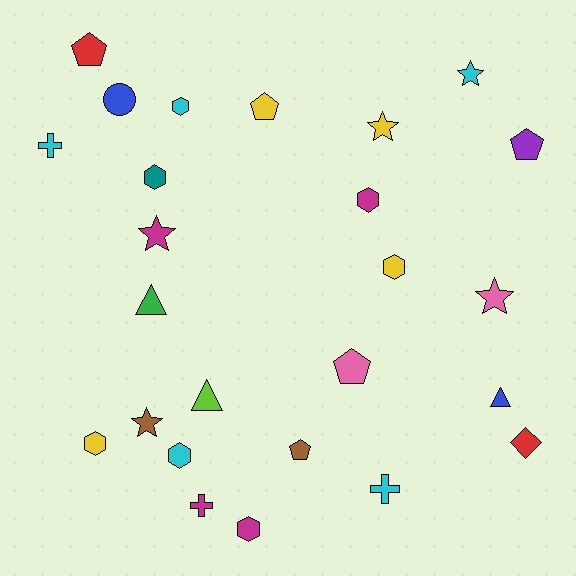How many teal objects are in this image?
There is 1 teal object.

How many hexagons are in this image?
There are 7 hexagons.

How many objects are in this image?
There are 25 objects.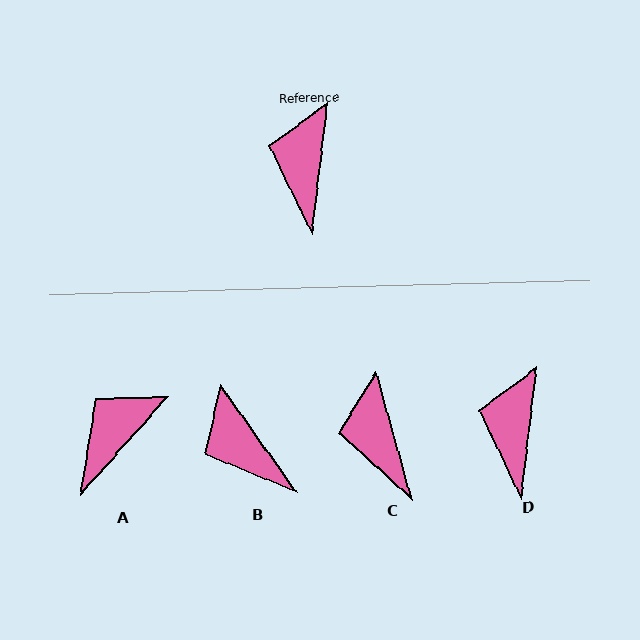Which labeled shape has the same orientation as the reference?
D.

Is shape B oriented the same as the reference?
No, it is off by about 42 degrees.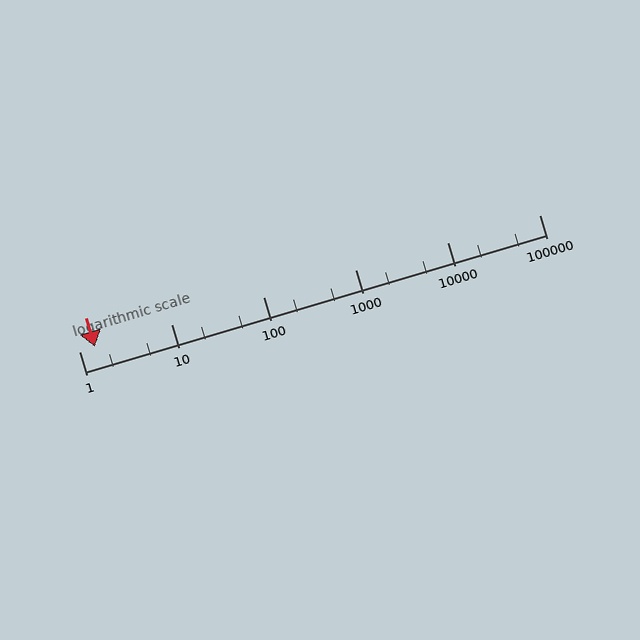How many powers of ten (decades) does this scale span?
The scale spans 5 decades, from 1 to 100000.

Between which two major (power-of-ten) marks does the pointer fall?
The pointer is between 1 and 10.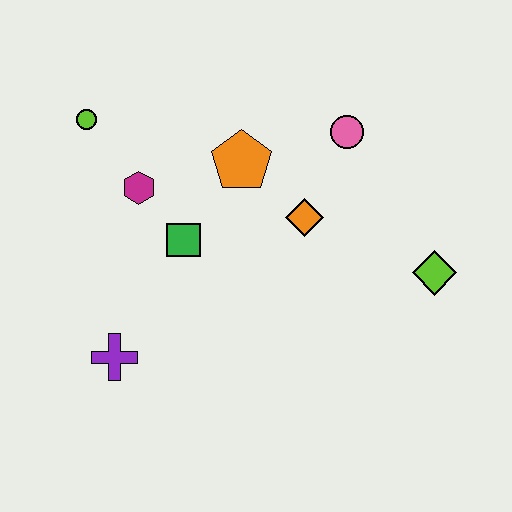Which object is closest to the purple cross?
The green square is closest to the purple cross.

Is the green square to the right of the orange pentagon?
No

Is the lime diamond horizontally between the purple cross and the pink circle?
No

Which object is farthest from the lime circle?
The lime diamond is farthest from the lime circle.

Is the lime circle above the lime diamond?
Yes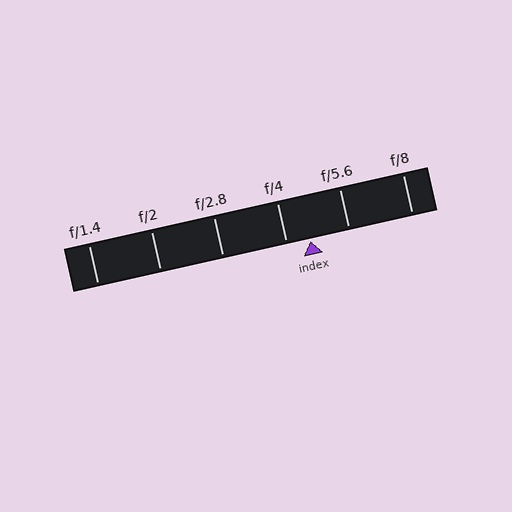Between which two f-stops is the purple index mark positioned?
The index mark is between f/4 and f/5.6.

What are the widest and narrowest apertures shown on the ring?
The widest aperture shown is f/1.4 and the narrowest is f/8.